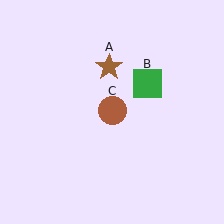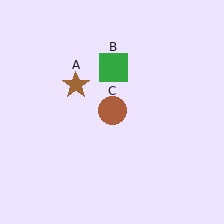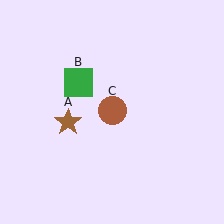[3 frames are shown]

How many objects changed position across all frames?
2 objects changed position: brown star (object A), green square (object B).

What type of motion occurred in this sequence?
The brown star (object A), green square (object B) rotated counterclockwise around the center of the scene.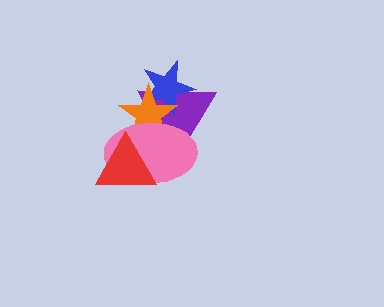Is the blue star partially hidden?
Yes, it is partially covered by another shape.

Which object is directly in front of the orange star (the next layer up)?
The pink ellipse is directly in front of the orange star.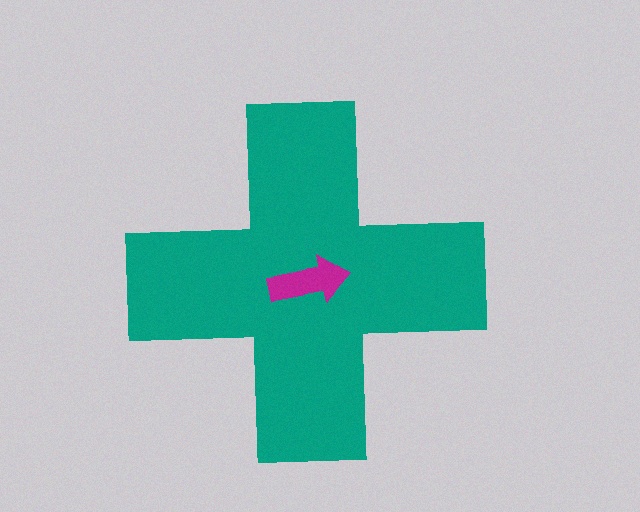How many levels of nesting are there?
2.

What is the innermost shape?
The magenta arrow.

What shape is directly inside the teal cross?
The magenta arrow.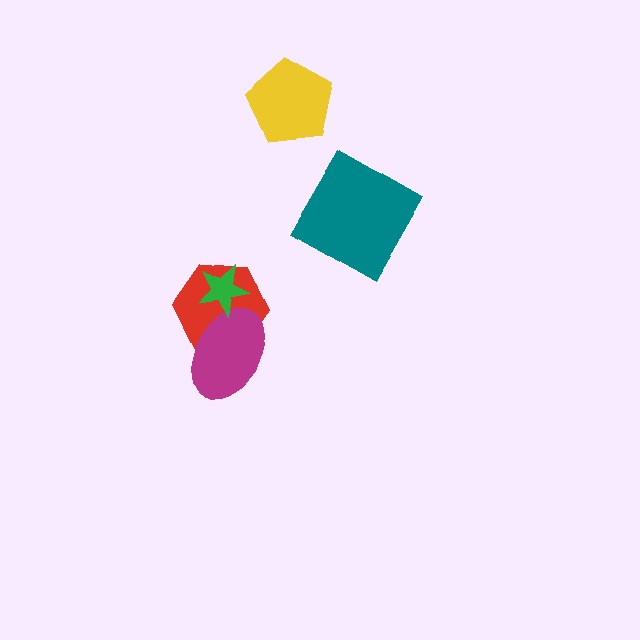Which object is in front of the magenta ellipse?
The green star is in front of the magenta ellipse.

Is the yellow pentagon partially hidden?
No, no other shape covers it.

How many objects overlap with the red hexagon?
2 objects overlap with the red hexagon.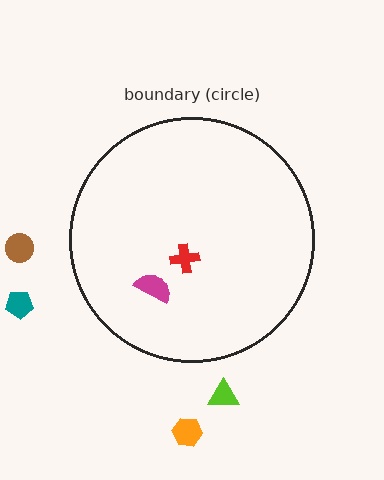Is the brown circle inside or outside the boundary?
Outside.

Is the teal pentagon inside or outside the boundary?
Outside.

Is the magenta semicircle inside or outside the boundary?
Inside.